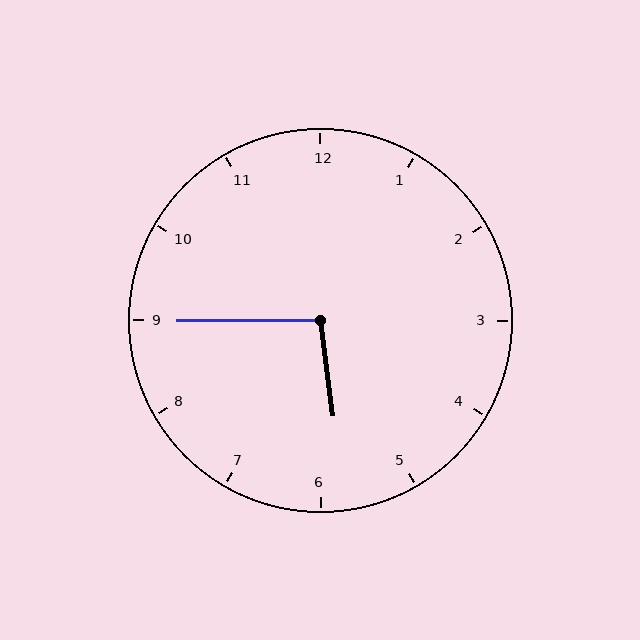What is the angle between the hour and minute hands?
Approximately 98 degrees.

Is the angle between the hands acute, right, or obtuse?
It is obtuse.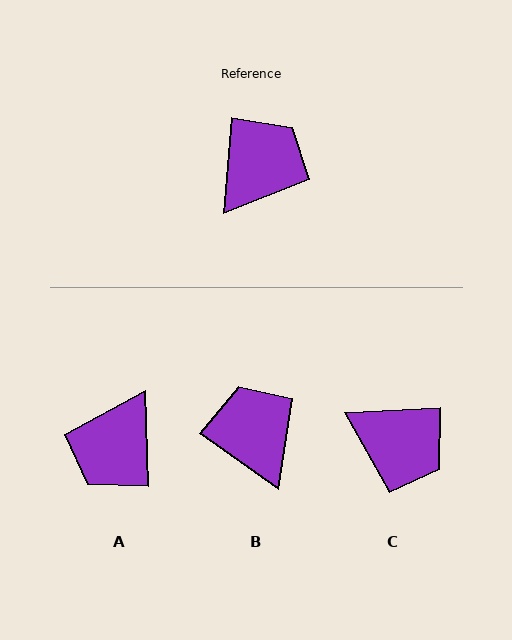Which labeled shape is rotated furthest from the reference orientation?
A, about 173 degrees away.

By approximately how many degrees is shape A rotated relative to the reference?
Approximately 173 degrees clockwise.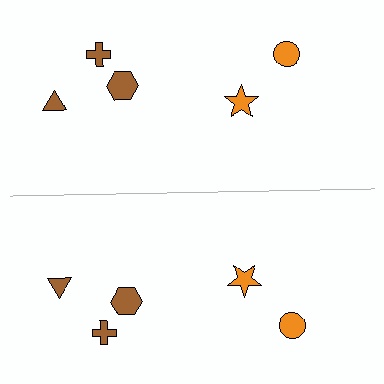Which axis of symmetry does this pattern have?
The pattern has a horizontal axis of symmetry running through the center of the image.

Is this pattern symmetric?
Yes, this pattern has bilateral (reflection) symmetry.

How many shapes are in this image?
There are 10 shapes in this image.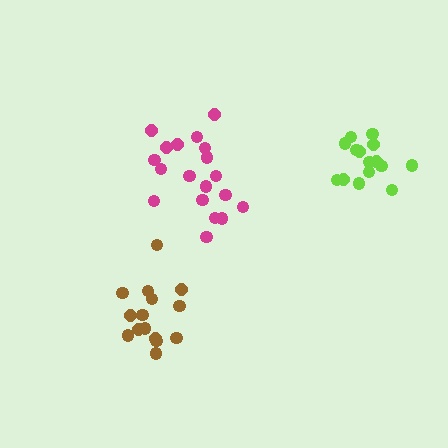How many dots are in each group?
Group 1: 15 dots, Group 2: 19 dots, Group 3: 15 dots (49 total).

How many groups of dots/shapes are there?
There are 3 groups.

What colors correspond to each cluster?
The clusters are colored: lime, magenta, brown.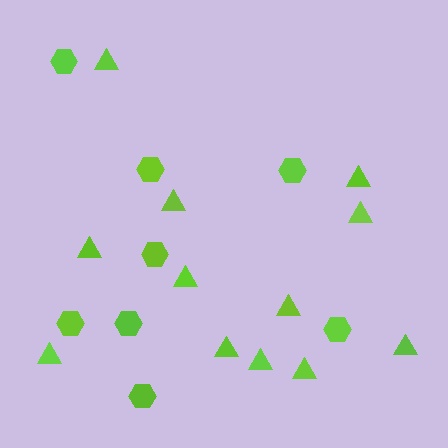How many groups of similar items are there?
There are 2 groups: one group of triangles (12) and one group of hexagons (8).